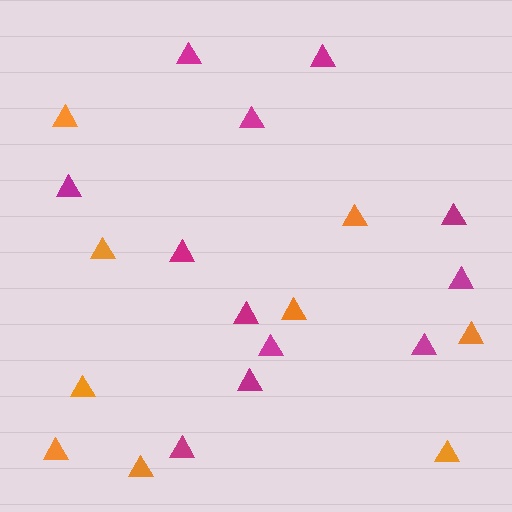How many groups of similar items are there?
There are 2 groups: one group of magenta triangles (12) and one group of orange triangles (9).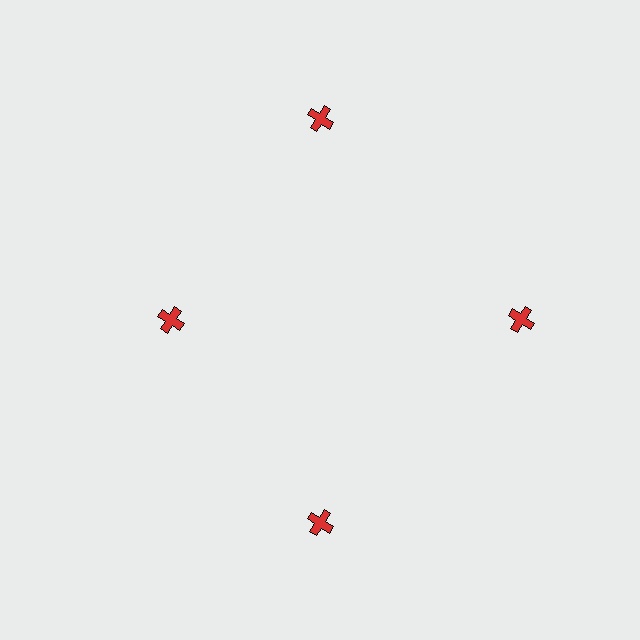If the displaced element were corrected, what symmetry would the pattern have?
It would have 4-fold rotational symmetry — the pattern would map onto itself every 90 degrees.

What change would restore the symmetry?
The symmetry would be restored by moving it outward, back onto the ring so that all 4 crosses sit at equal angles and equal distance from the center.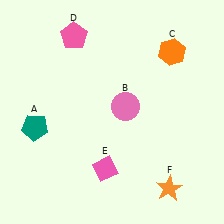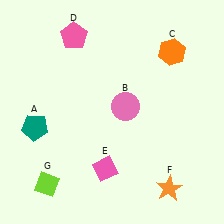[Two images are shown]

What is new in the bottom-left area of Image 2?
A lime diamond (G) was added in the bottom-left area of Image 2.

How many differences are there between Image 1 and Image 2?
There is 1 difference between the two images.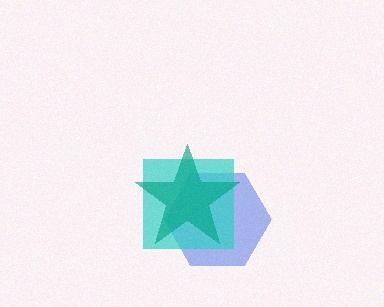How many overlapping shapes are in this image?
There are 3 overlapping shapes in the image.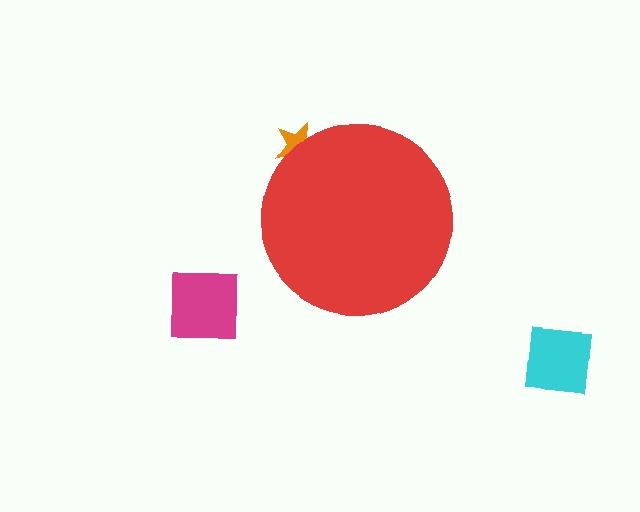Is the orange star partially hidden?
Yes, the orange star is partially hidden behind the red circle.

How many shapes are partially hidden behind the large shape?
1 shape is partially hidden.